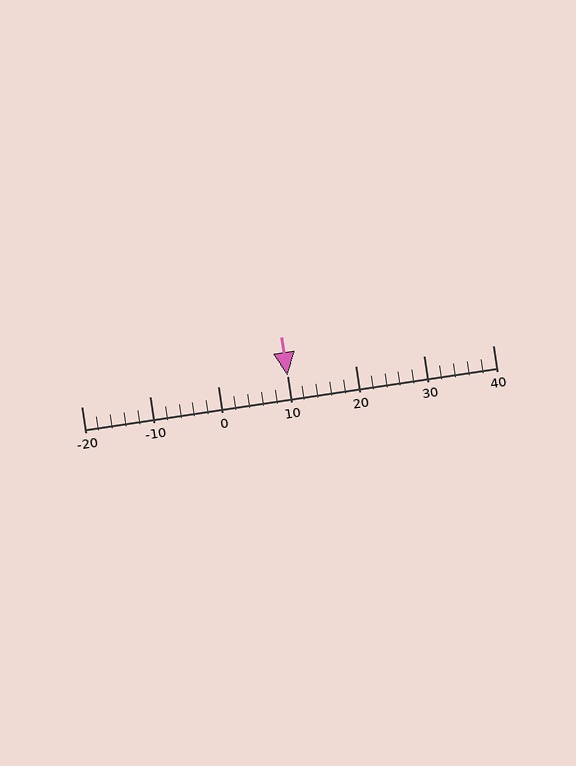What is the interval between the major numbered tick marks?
The major tick marks are spaced 10 units apart.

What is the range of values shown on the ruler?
The ruler shows values from -20 to 40.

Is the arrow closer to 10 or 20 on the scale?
The arrow is closer to 10.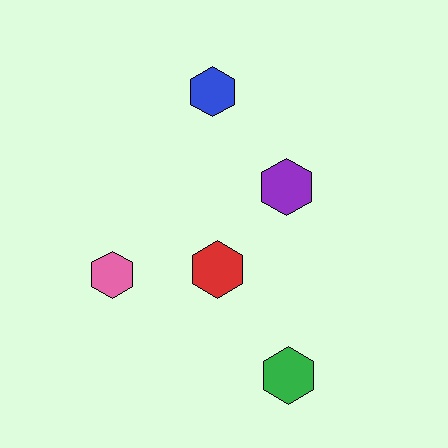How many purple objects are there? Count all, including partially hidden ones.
There is 1 purple object.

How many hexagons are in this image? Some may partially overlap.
There are 5 hexagons.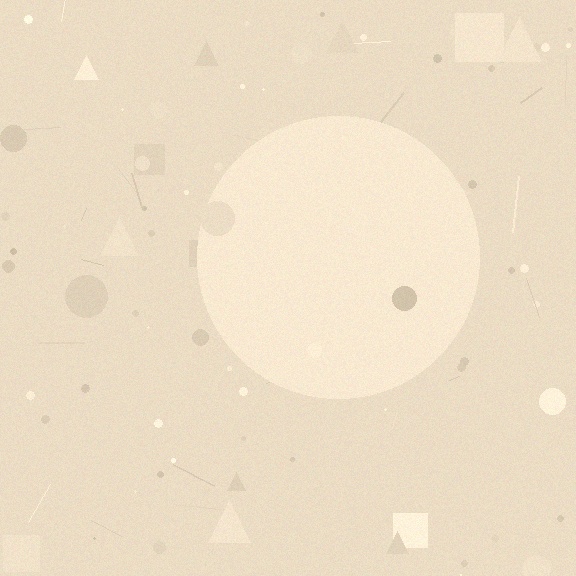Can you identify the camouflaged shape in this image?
The camouflaged shape is a circle.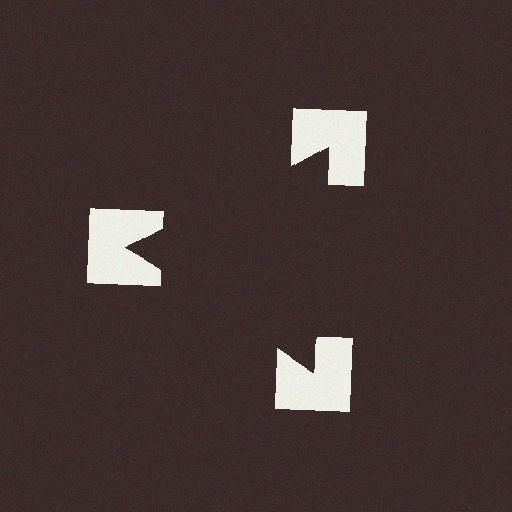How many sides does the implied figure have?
3 sides.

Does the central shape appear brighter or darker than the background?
It typically appears slightly darker than the background, even though no actual brightness change is drawn.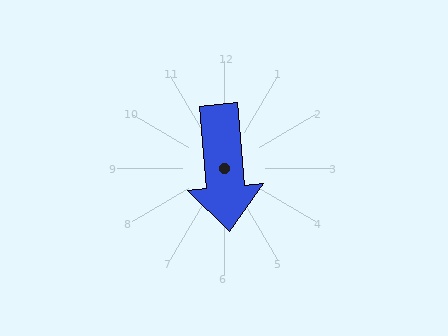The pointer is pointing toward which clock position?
Roughly 6 o'clock.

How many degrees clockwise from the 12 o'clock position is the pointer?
Approximately 175 degrees.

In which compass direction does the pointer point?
South.